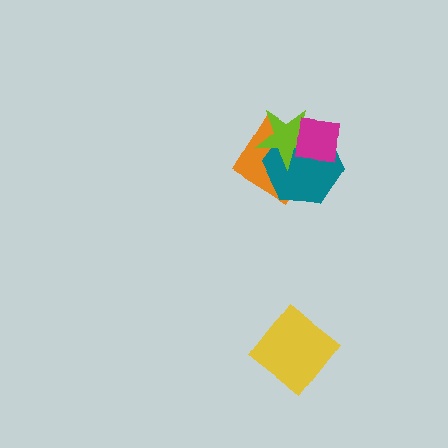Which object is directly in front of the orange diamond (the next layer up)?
The teal hexagon is directly in front of the orange diamond.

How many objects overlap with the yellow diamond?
0 objects overlap with the yellow diamond.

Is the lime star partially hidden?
Yes, it is partially covered by another shape.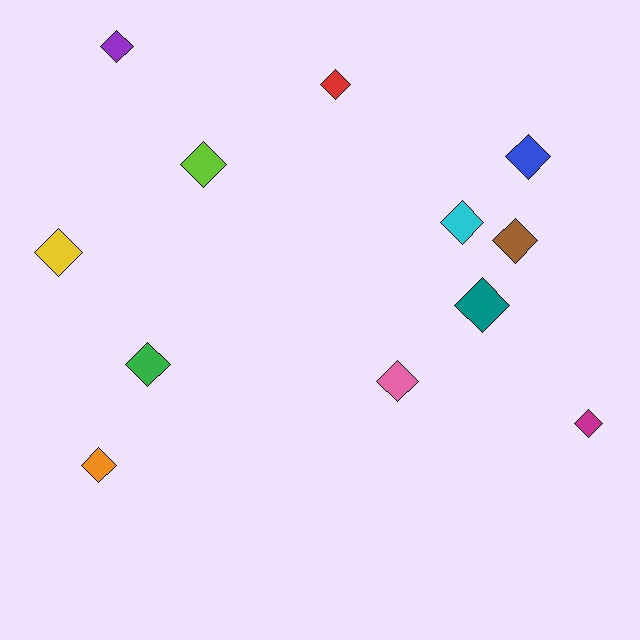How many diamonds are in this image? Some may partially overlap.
There are 12 diamonds.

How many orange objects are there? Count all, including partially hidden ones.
There is 1 orange object.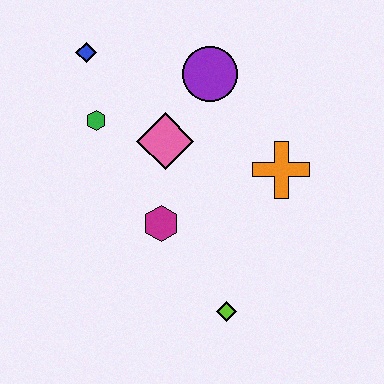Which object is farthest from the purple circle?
The lime diamond is farthest from the purple circle.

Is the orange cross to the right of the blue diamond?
Yes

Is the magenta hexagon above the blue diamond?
No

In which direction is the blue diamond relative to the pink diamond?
The blue diamond is above the pink diamond.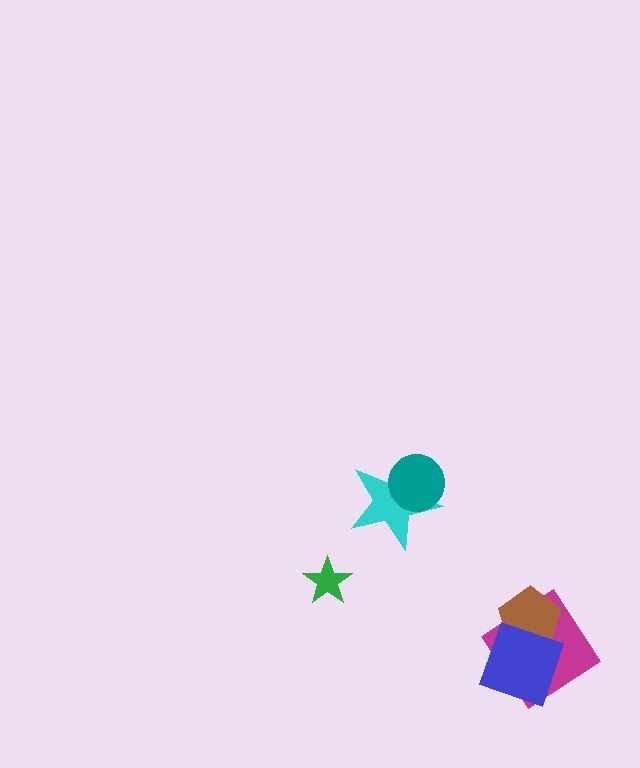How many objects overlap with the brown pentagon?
2 objects overlap with the brown pentagon.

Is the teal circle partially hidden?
No, no other shape covers it.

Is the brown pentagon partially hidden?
Yes, it is partially covered by another shape.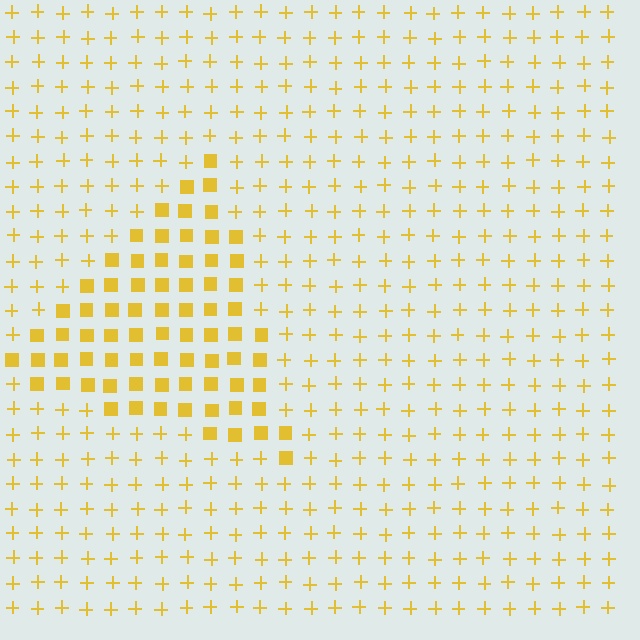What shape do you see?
I see a triangle.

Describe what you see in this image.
The image is filled with small yellow elements arranged in a uniform grid. A triangle-shaped region contains squares, while the surrounding area contains plus signs. The boundary is defined purely by the change in element shape.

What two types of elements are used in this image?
The image uses squares inside the triangle region and plus signs outside it.